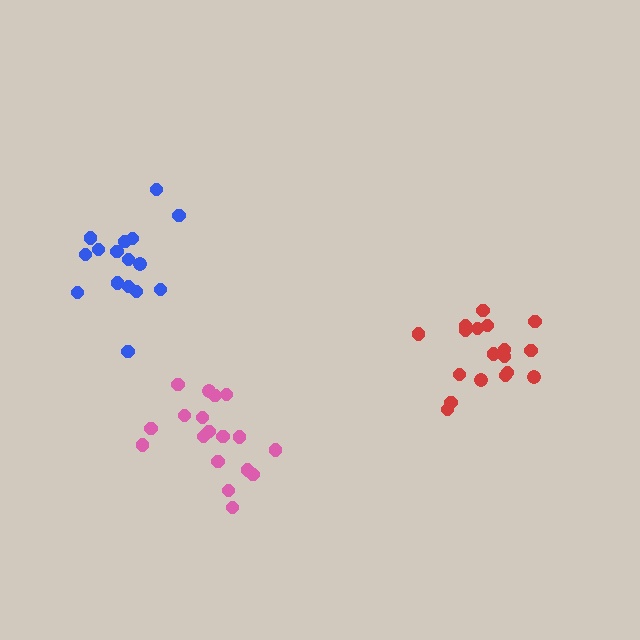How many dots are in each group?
Group 1: 18 dots, Group 2: 18 dots, Group 3: 16 dots (52 total).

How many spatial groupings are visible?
There are 3 spatial groupings.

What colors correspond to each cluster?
The clusters are colored: pink, red, blue.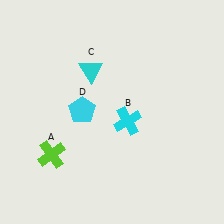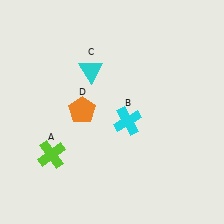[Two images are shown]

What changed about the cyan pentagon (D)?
In Image 1, D is cyan. In Image 2, it changed to orange.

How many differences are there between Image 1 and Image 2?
There is 1 difference between the two images.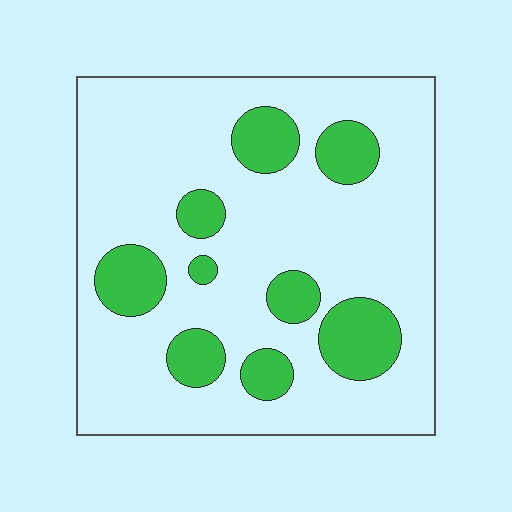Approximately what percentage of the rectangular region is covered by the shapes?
Approximately 20%.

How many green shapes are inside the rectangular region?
9.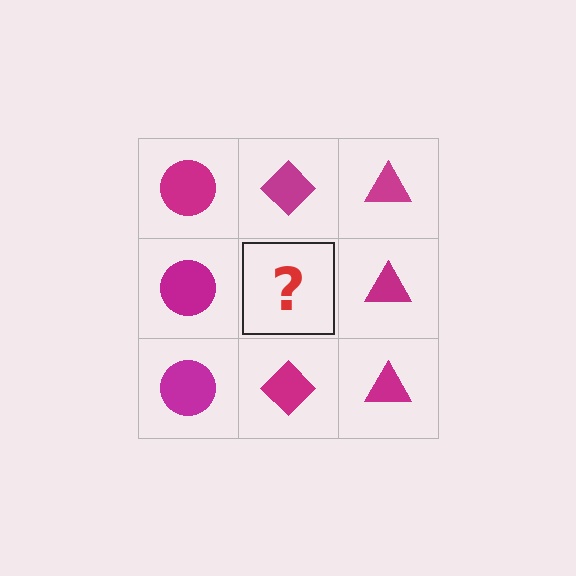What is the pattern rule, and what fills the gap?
The rule is that each column has a consistent shape. The gap should be filled with a magenta diamond.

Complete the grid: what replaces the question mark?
The question mark should be replaced with a magenta diamond.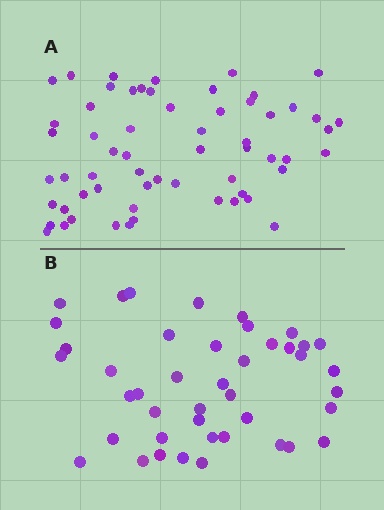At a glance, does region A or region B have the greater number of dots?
Region A (the top region) has more dots.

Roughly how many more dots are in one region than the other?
Region A has approximately 15 more dots than region B.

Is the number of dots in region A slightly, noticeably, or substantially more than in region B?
Region A has noticeably more, but not dramatically so. The ratio is roughly 1.4 to 1.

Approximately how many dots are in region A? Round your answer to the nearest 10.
About 60 dots.